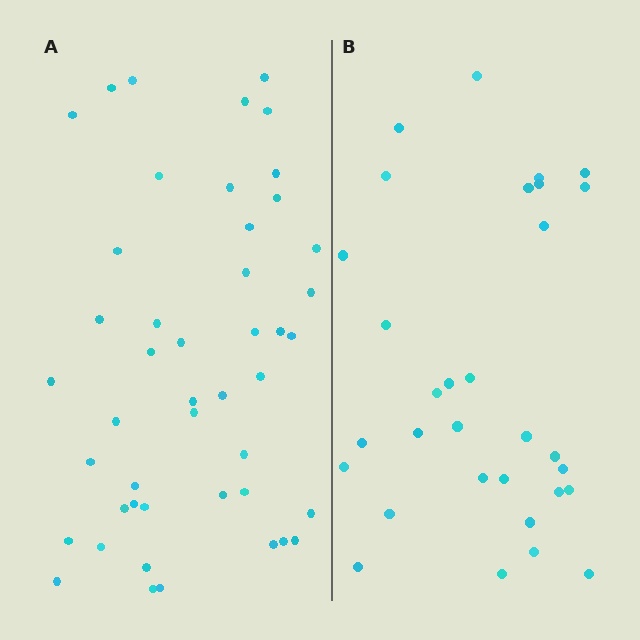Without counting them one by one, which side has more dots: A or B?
Region A (the left region) has more dots.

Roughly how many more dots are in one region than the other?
Region A has approximately 15 more dots than region B.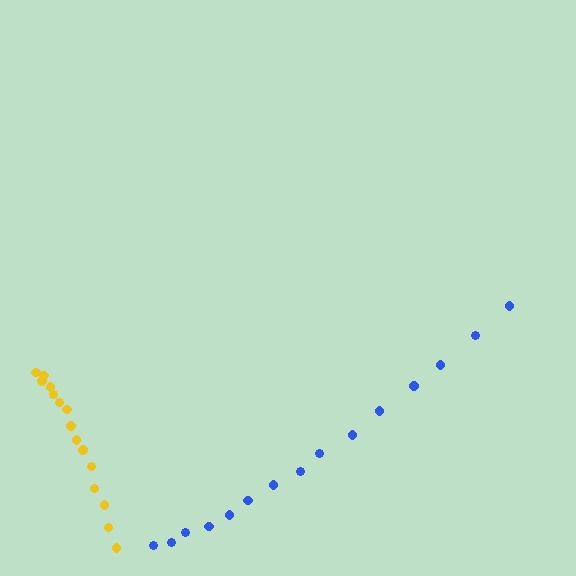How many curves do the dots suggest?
There are 2 distinct paths.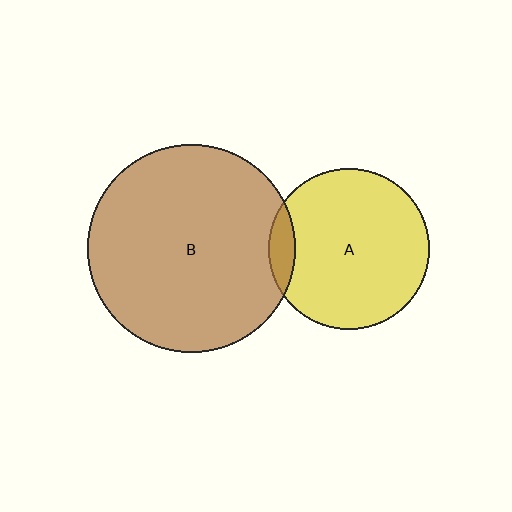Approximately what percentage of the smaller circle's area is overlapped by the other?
Approximately 10%.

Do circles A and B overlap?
Yes.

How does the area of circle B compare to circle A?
Approximately 1.7 times.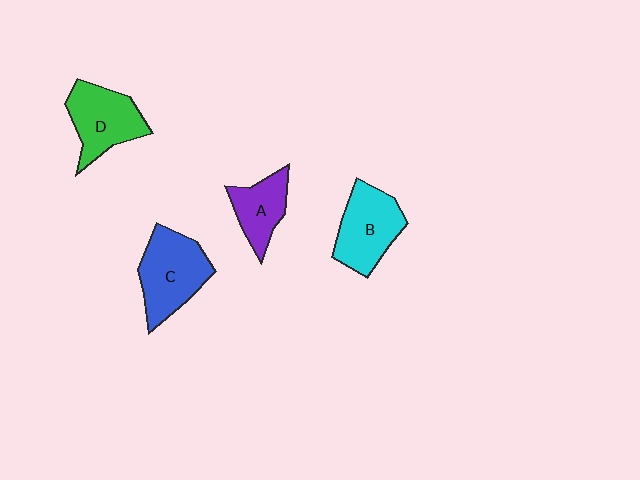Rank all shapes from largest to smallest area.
From largest to smallest: C (blue), B (cyan), D (green), A (purple).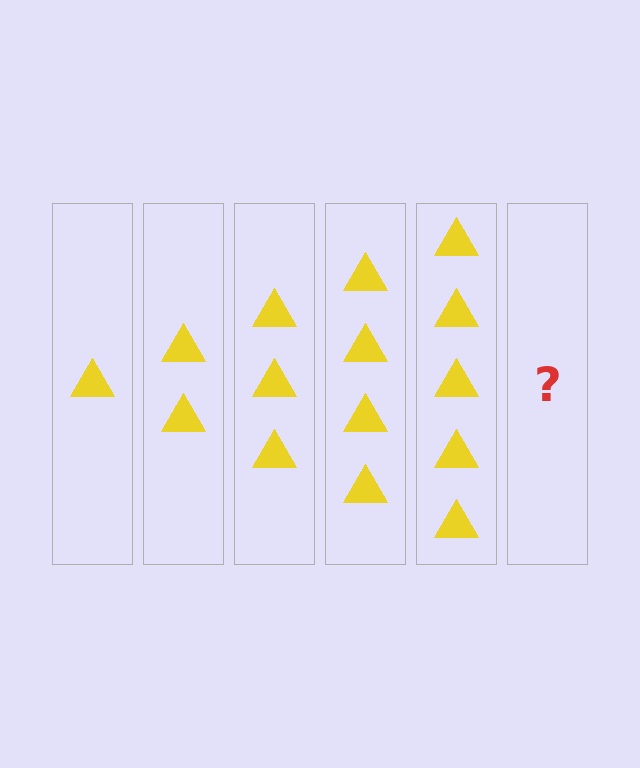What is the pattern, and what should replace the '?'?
The pattern is that each step adds one more triangle. The '?' should be 6 triangles.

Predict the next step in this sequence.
The next step is 6 triangles.